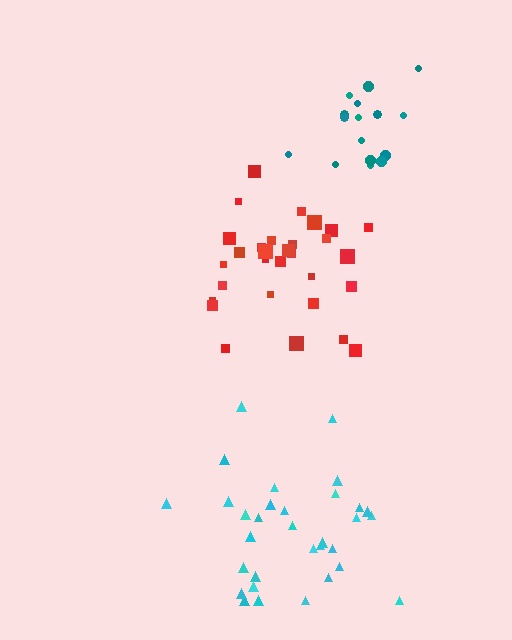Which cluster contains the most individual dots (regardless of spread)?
Cyan (32).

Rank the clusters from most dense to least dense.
teal, red, cyan.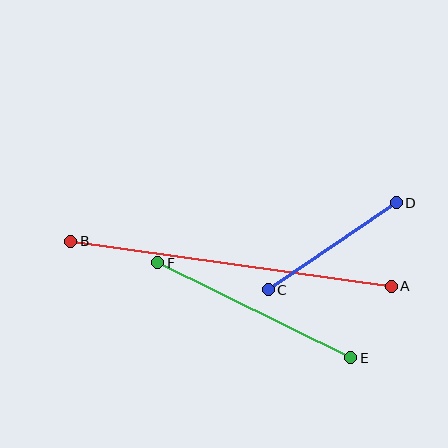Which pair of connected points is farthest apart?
Points A and B are farthest apart.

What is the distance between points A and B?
The distance is approximately 323 pixels.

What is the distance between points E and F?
The distance is approximately 215 pixels.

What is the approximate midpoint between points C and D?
The midpoint is at approximately (332, 246) pixels.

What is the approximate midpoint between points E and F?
The midpoint is at approximately (254, 310) pixels.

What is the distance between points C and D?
The distance is approximately 154 pixels.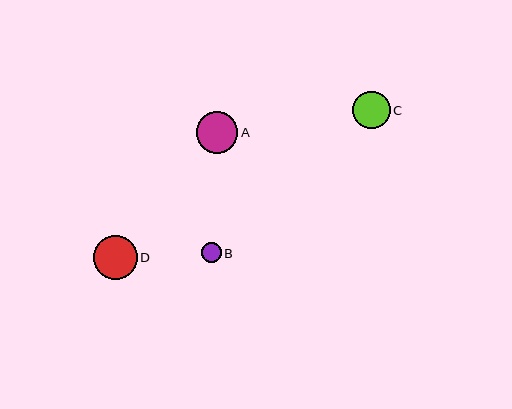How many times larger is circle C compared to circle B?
Circle C is approximately 1.9 times the size of circle B.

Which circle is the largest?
Circle D is the largest with a size of approximately 44 pixels.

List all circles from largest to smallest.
From largest to smallest: D, A, C, B.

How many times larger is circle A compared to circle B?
Circle A is approximately 2.1 times the size of circle B.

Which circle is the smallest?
Circle B is the smallest with a size of approximately 20 pixels.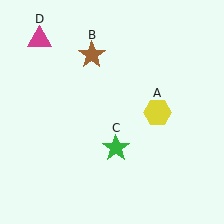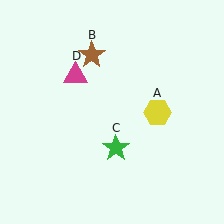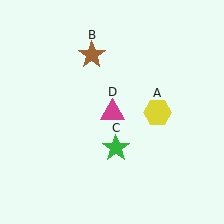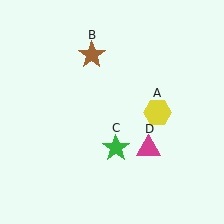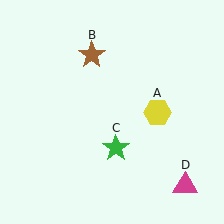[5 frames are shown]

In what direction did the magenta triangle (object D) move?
The magenta triangle (object D) moved down and to the right.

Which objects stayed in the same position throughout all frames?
Yellow hexagon (object A) and brown star (object B) and green star (object C) remained stationary.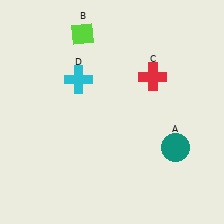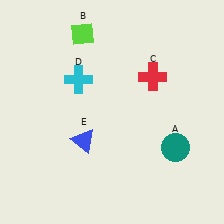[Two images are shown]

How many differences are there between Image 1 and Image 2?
There is 1 difference between the two images.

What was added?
A blue triangle (E) was added in Image 2.